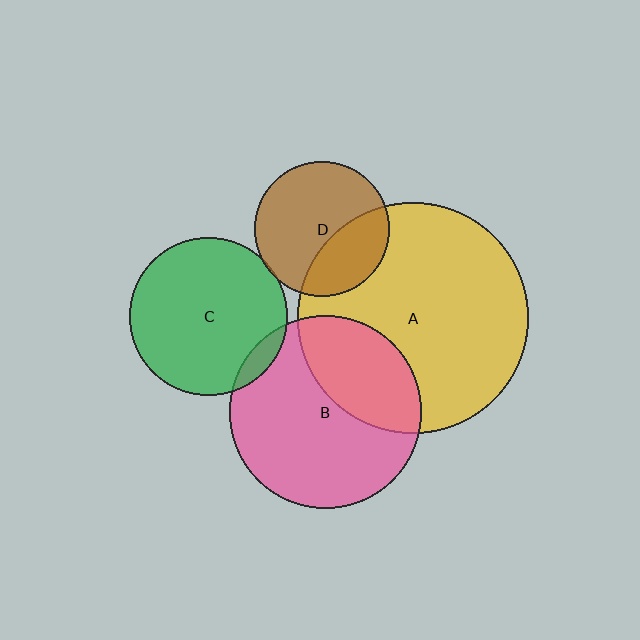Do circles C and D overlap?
Yes.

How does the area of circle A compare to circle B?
Approximately 1.4 times.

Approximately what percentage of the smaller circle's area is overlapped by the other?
Approximately 5%.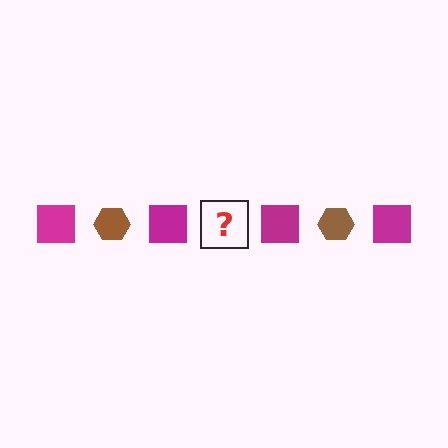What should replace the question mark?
The question mark should be replaced with a brown hexagon.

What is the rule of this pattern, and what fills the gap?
The rule is that the pattern alternates between magenta square and brown hexagon. The gap should be filled with a brown hexagon.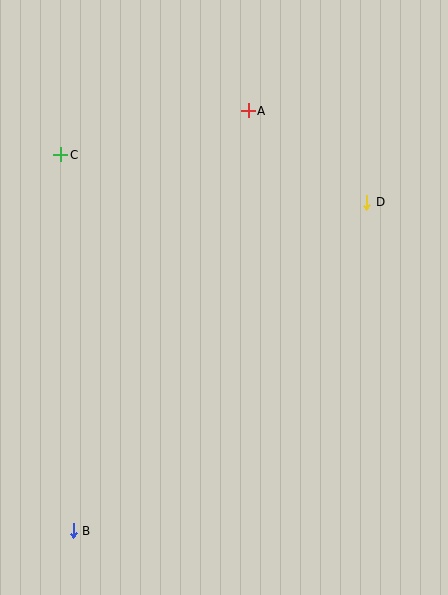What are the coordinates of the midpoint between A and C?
The midpoint between A and C is at (154, 133).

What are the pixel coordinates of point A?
Point A is at (248, 111).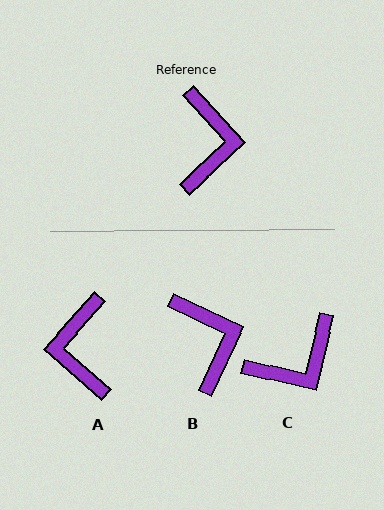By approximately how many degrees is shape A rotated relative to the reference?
Approximately 175 degrees clockwise.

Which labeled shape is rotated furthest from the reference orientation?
A, about 175 degrees away.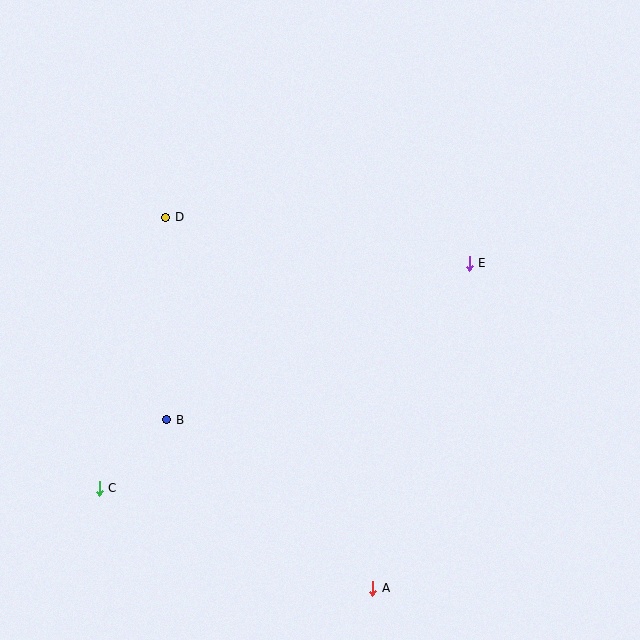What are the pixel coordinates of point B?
Point B is at (167, 420).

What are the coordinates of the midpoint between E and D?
The midpoint between E and D is at (317, 240).